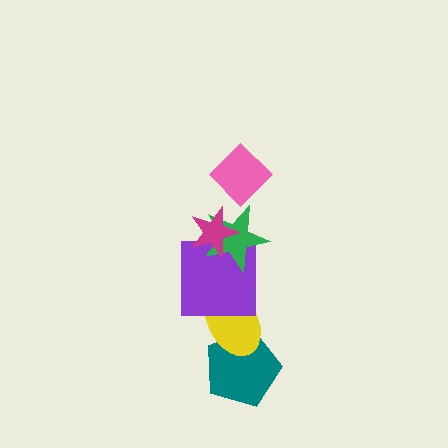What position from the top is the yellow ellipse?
The yellow ellipse is 5th from the top.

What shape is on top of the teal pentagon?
The yellow ellipse is on top of the teal pentagon.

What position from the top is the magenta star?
The magenta star is 2nd from the top.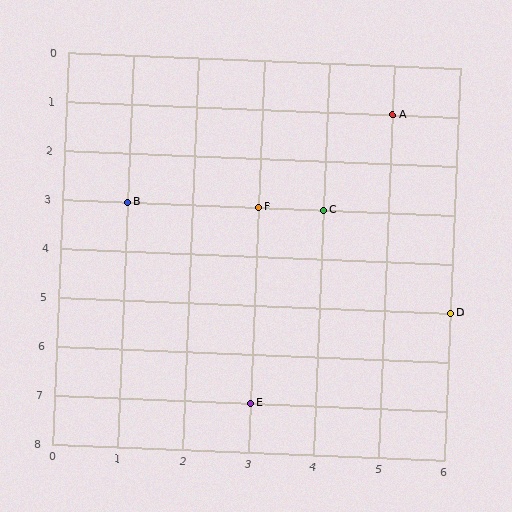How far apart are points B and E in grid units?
Points B and E are 2 columns and 4 rows apart (about 4.5 grid units diagonally).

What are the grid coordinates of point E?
Point E is at grid coordinates (3, 7).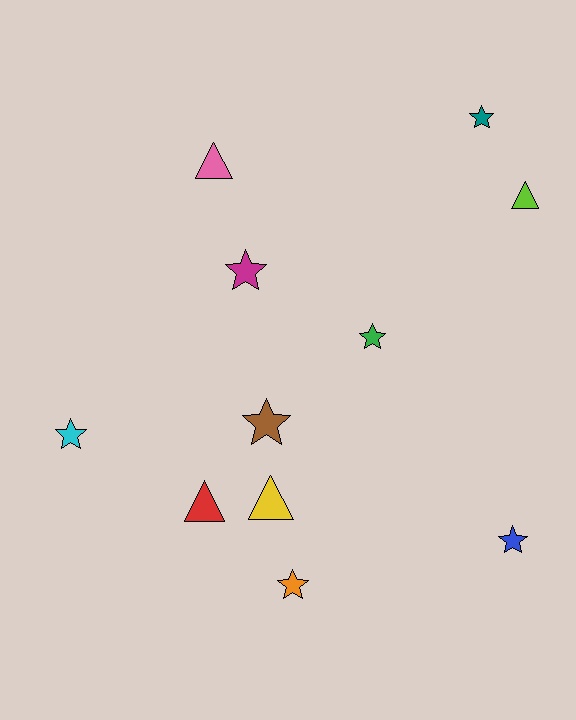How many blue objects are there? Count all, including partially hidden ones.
There is 1 blue object.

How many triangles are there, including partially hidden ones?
There are 4 triangles.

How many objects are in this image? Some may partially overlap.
There are 11 objects.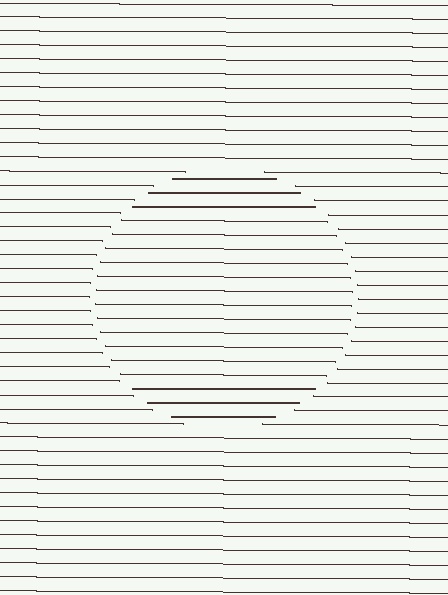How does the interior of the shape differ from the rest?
The interior of the shape contains the same grating, shifted by half a period — the contour is defined by the phase discontinuity where line-ends from the inner and outer gratings abut.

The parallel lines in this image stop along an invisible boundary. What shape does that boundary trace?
An illusory circle. The interior of the shape contains the same grating, shifted by half a period — the contour is defined by the phase discontinuity where line-ends from the inner and outer gratings abut.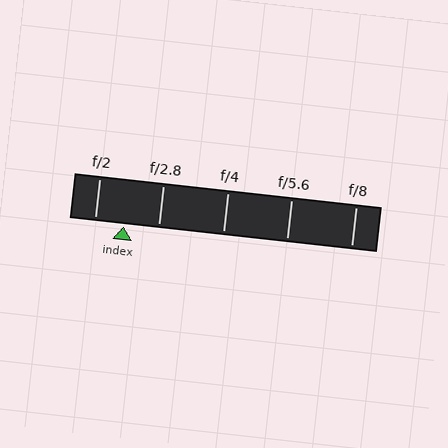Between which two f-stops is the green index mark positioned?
The index mark is between f/2 and f/2.8.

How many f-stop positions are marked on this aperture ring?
There are 5 f-stop positions marked.